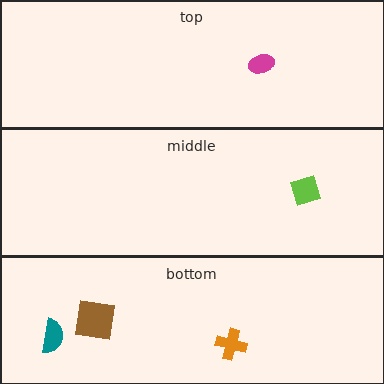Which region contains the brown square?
The bottom region.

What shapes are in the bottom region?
The orange cross, the teal semicircle, the brown square.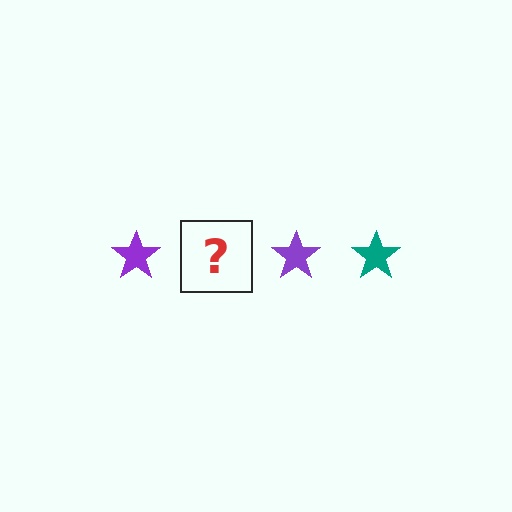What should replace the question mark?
The question mark should be replaced with a teal star.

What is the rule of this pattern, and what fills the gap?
The rule is that the pattern cycles through purple, teal stars. The gap should be filled with a teal star.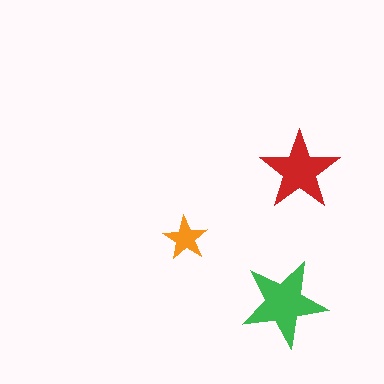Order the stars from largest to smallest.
the green one, the red one, the orange one.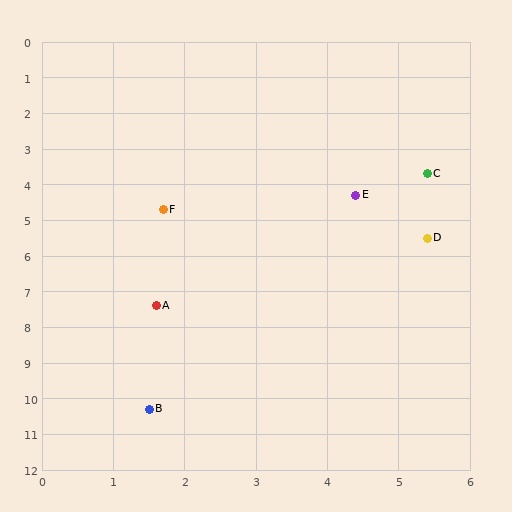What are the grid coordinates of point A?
Point A is at approximately (1.6, 7.4).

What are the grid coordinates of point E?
Point E is at approximately (4.4, 4.3).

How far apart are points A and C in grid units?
Points A and C are about 5.3 grid units apart.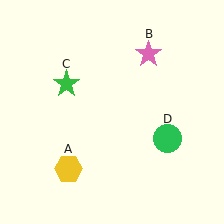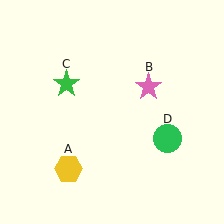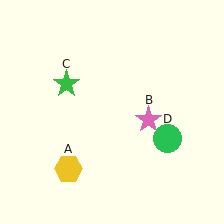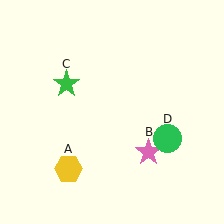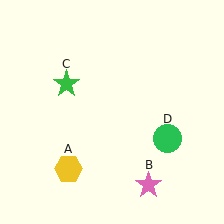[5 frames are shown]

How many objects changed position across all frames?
1 object changed position: pink star (object B).